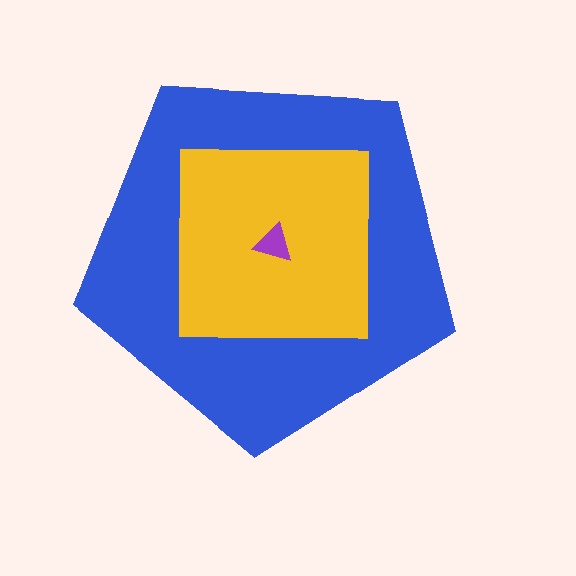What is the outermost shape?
The blue pentagon.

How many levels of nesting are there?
3.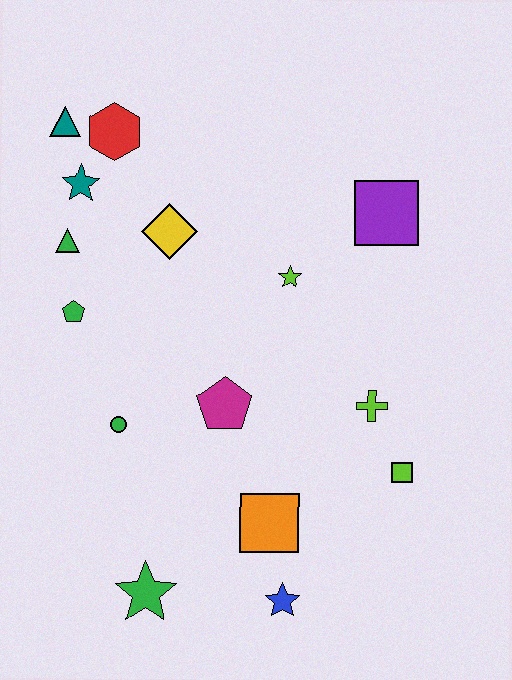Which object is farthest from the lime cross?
The teal triangle is farthest from the lime cross.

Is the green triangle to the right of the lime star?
No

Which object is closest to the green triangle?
The teal star is closest to the green triangle.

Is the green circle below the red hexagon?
Yes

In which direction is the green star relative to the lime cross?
The green star is to the left of the lime cross.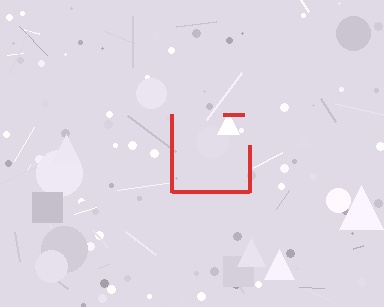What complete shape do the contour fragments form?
The contour fragments form a square.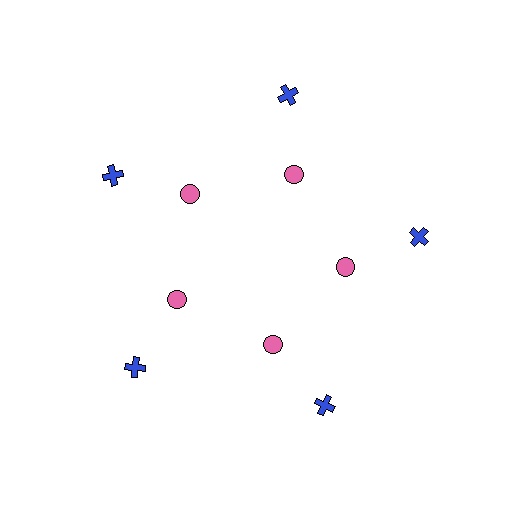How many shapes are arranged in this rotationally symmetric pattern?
There are 10 shapes, arranged in 5 groups of 2.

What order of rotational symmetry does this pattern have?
This pattern has 5-fold rotational symmetry.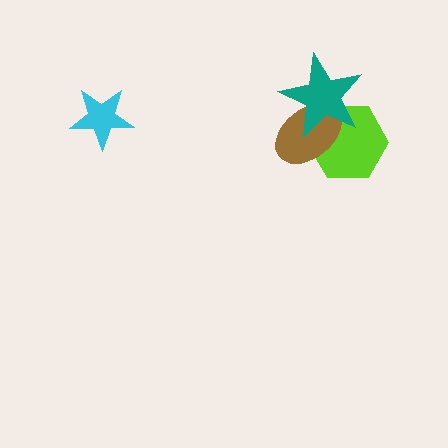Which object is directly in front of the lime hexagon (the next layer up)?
The brown ellipse is directly in front of the lime hexagon.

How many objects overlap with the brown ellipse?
2 objects overlap with the brown ellipse.